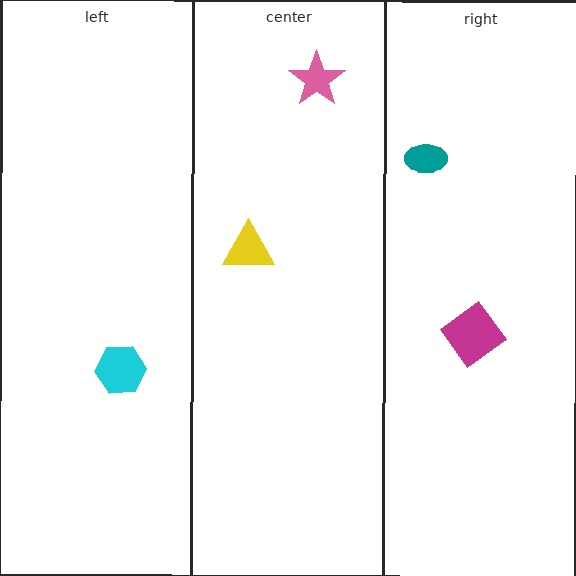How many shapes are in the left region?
1.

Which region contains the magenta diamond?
The right region.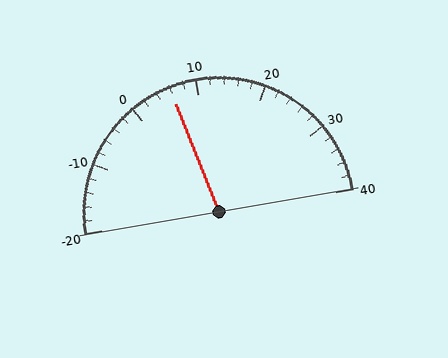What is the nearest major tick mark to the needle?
The nearest major tick mark is 10.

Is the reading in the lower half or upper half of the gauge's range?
The reading is in the lower half of the range (-20 to 40).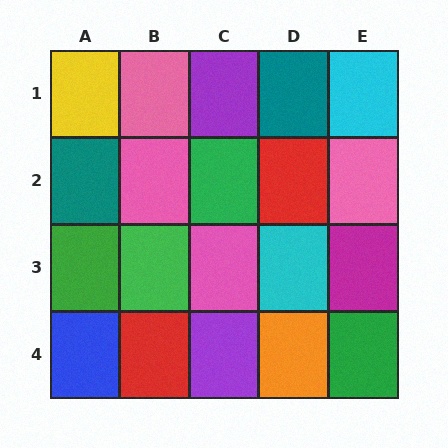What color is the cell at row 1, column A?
Yellow.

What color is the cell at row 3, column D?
Cyan.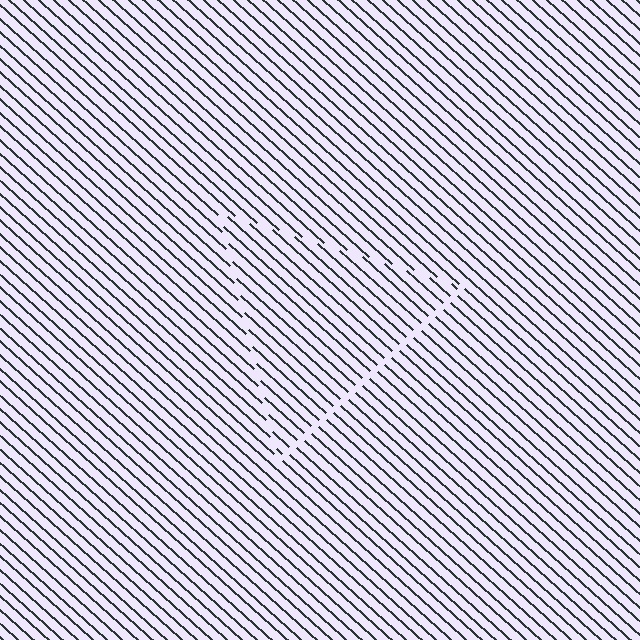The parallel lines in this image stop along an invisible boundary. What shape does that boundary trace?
An illusory triangle. The interior of the shape contains the same grating, shifted by half a period — the contour is defined by the phase discontinuity where line-ends from the inner and outer gratings abut.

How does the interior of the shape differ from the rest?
The interior of the shape contains the same grating, shifted by half a period — the contour is defined by the phase discontinuity where line-ends from the inner and outer gratings abut.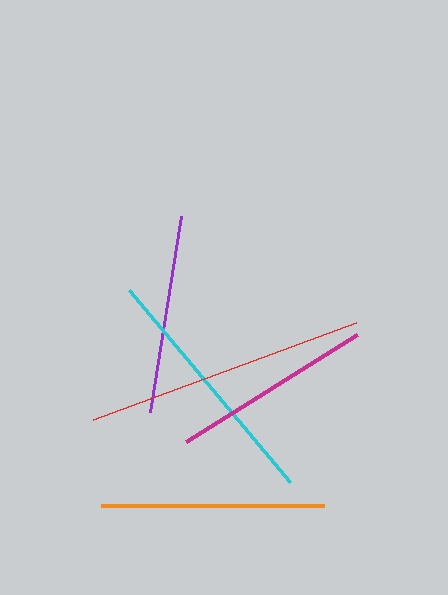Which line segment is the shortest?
The purple line is the shortest at approximately 199 pixels.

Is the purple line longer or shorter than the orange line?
The orange line is longer than the purple line.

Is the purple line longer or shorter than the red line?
The red line is longer than the purple line.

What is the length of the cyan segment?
The cyan segment is approximately 251 pixels long.